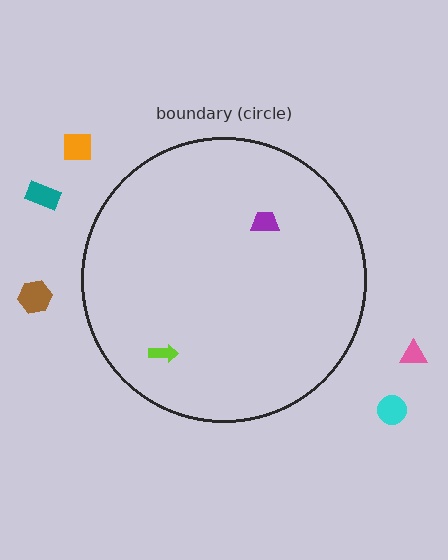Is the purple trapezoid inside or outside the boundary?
Inside.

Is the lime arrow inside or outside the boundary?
Inside.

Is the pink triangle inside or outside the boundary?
Outside.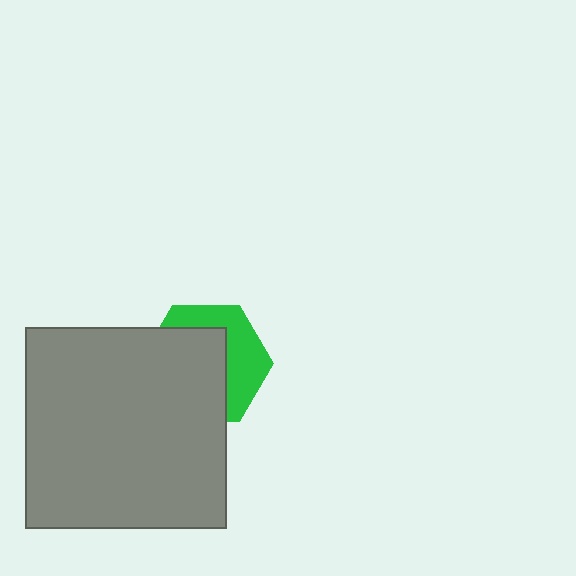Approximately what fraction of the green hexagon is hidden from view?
Roughly 60% of the green hexagon is hidden behind the gray square.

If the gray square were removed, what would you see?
You would see the complete green hexagon.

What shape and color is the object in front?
The object in front is a gray square.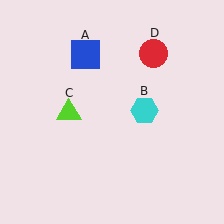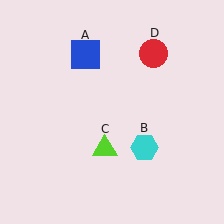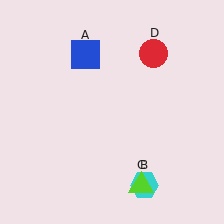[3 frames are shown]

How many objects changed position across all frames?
2 objects changed position: cyan hexagon (object B), lime triangle (object C).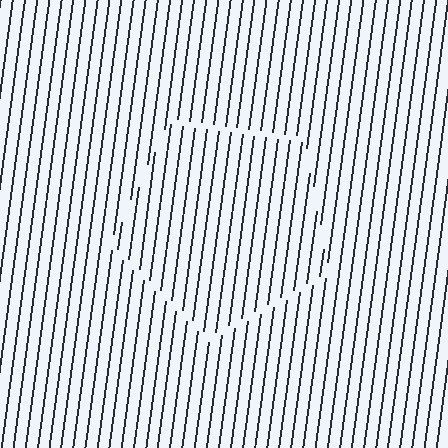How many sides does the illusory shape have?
5 sides — the line-ends trace a pentagon.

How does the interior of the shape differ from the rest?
The interior of the shape contains the same grating, shifted by half a period — the contour is defined by the phase discontinuity where line-ends from the inner and outer gratings abut.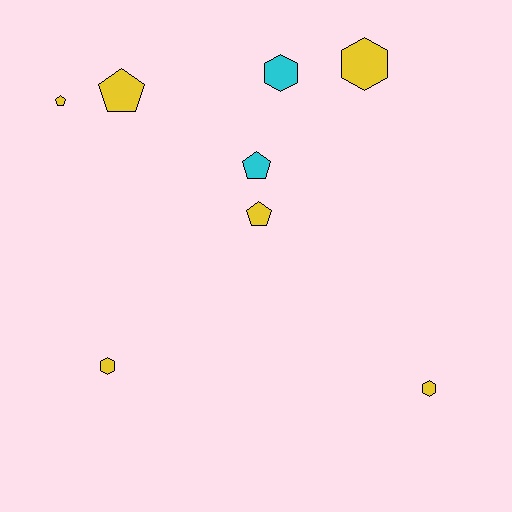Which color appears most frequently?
Yellow, with 6 objects.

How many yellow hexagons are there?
There are 3 yellow hexagons.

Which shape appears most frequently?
Pentagon, with 4 objects.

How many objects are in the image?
There are 8 objects.